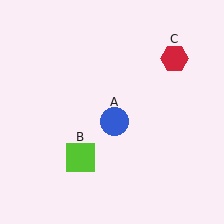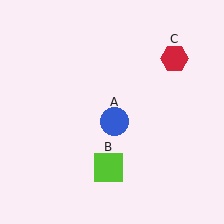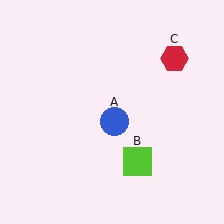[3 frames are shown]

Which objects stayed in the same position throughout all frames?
Blue circle (object A) and red hexagon (object C) remained stationary.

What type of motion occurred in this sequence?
The lime square (object B) rotated counterclockwise around the center of the scene.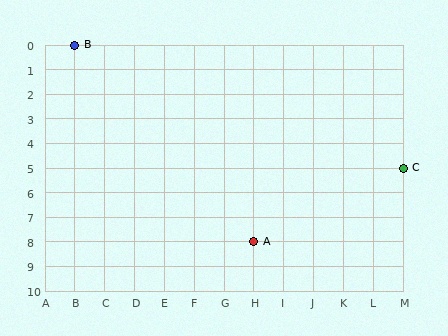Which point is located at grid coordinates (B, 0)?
Point B is at (B, 0).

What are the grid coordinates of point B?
Point B is at grid coordinates (B, 0).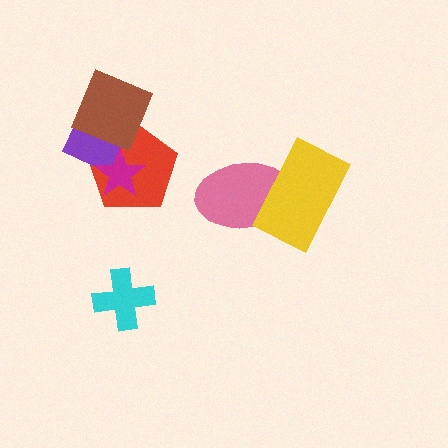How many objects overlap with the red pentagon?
3 objects overlap with the red pentagon.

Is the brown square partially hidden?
No, no other shape covers it.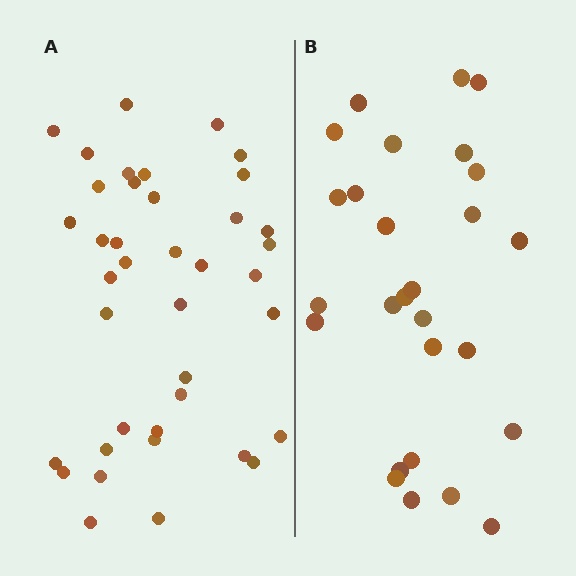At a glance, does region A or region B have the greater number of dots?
Region A (the left region) has more dots.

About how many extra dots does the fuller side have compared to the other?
Region A has roughly 12 or so more dots than region B.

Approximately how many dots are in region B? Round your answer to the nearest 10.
About 30 dots. (The exact count is 27, which rounds to 30.)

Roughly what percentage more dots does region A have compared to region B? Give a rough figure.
About 45% more.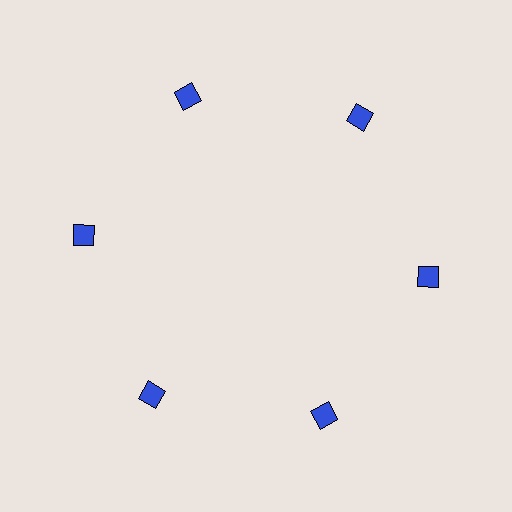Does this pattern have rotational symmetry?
Yes, this pattern has 6-fold rotational symmetry. It looks the same after rotating 60 degrees around the center.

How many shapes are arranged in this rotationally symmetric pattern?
There are 6 shapes, arranged in 6 groups of 1.